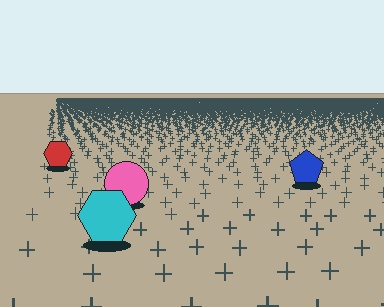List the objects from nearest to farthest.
From nearest to farthest: the cyan hexagon, the pink circle, the blue pentagon, the red hexagon.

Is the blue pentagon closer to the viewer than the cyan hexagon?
No. The cyan hexagon is closer — you can tell from the texture gradient: the ground texture is coarser near it.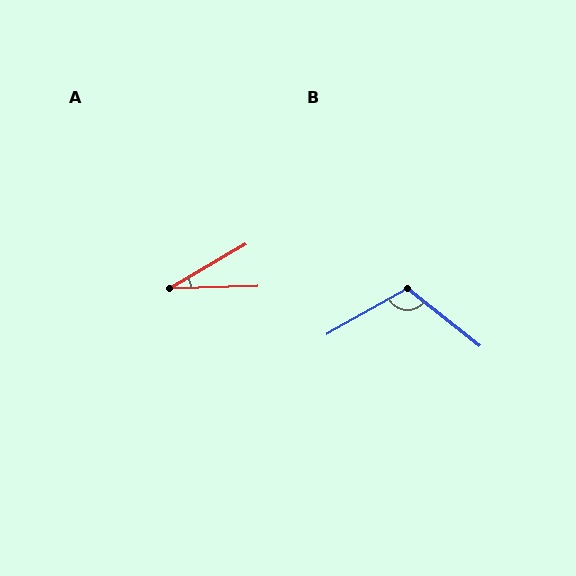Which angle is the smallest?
A, at approximately 29 degrees.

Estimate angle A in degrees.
Approximately 29 degrees.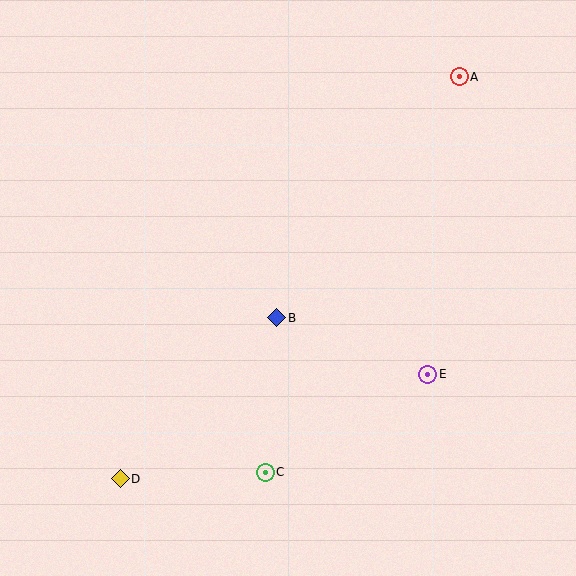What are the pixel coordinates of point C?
Point C is at (265, 472).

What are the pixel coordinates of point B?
Point B is at (277, 318).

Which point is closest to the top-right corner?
Point A is closest to the top-right corner.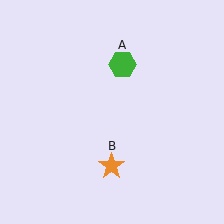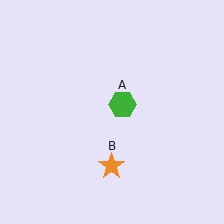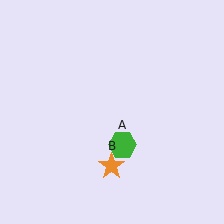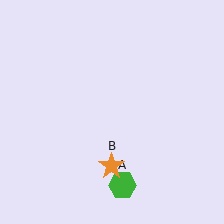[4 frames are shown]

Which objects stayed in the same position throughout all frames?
Orange star (object B) remained stationary.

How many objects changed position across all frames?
1 object changed position: green hexagon (object A).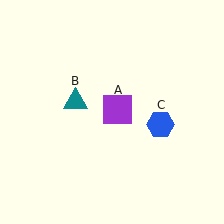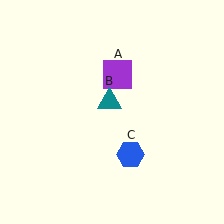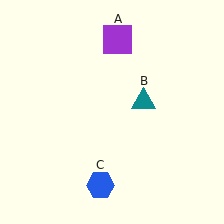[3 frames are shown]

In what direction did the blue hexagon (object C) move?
The blue hexagon (object C) moved down and to the left.